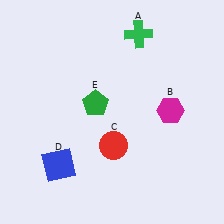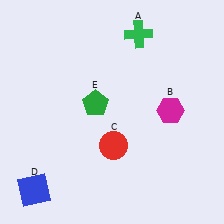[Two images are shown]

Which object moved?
The blue square (D) moved down.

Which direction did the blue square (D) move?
The blue square (D) moved down.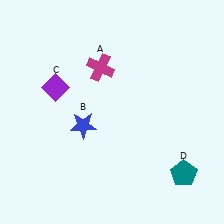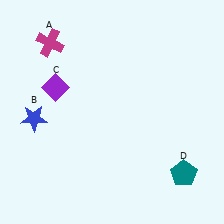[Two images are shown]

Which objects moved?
The objects that moved are: the magenta cross (A), the blue star (B).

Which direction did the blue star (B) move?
The blue star (B) moved left.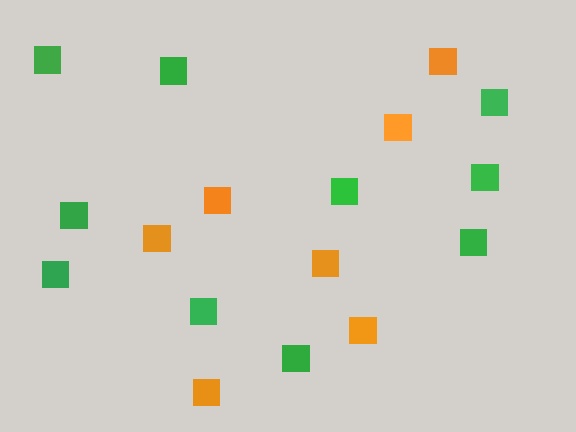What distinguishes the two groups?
There are 2 groups: one group of green squares (10) and one group of orange squares (7).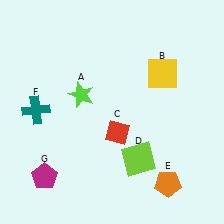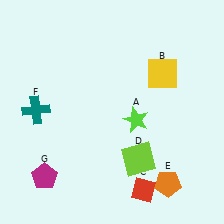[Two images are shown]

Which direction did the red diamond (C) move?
The red diamond (C) moved down.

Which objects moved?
The objects that moved are: the lime star (A), the red diamond (C).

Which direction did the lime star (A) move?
The lime star (A) moved right.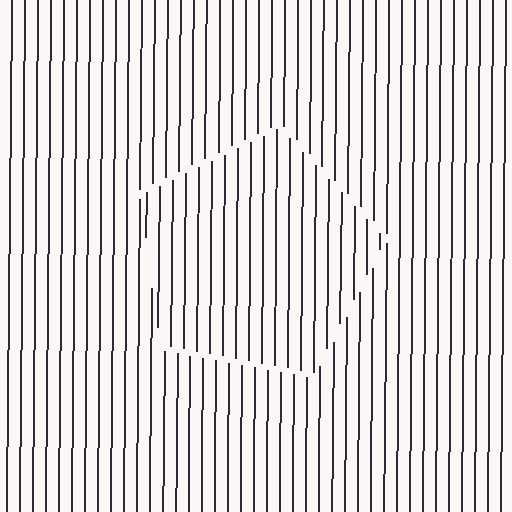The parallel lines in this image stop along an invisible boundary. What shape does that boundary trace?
An illusory pentagon. The interior of the shape contains the same grating, shifted by half a period — the contour is defined by the phase discontinuity where line-ends from the inner and outer gratings abut.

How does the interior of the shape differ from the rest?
The interior of the shape contains the same grating, shifted by half a period — the contour is defined by the phase discontinuity where line-ends from the inner and outer gratings abut.